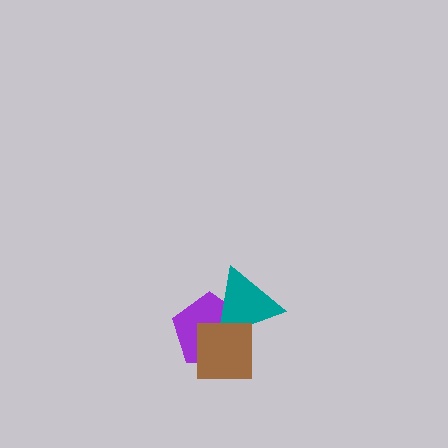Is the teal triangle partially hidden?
Yes, it is partially covered by another shape.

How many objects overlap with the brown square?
2 objects overlap with the brown square.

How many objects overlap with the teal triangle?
2 objects overlap with the teal triangle.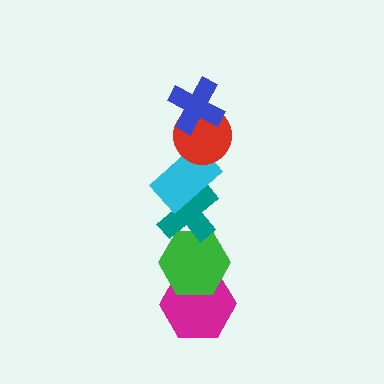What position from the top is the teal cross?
The teal cross is 4th from the top.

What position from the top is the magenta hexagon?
The magenta hexagon is 6th from the top.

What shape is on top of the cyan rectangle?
The red circle is on top of the cyan rectangle.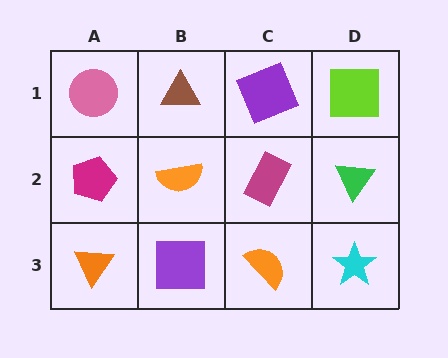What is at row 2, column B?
An orange semicircle.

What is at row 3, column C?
An orange semicircle.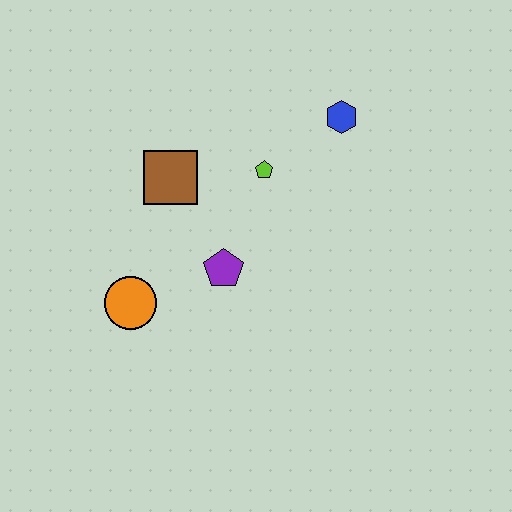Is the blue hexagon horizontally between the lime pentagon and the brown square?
No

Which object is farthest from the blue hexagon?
The orange circle is farthest from the blue hexagon.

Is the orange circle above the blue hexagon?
No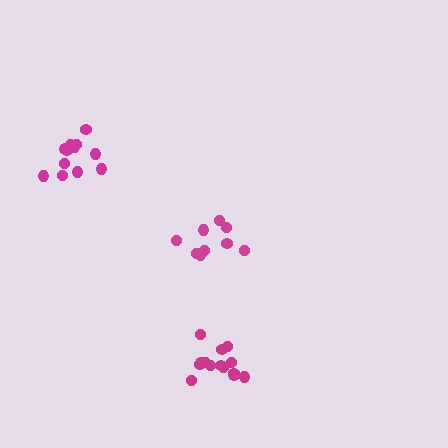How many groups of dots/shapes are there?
There are 3 groups.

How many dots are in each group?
Group 1: 13 dots, Group 2: 14 dots, Group 3: 9 dots (36 total).